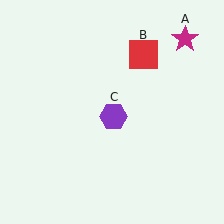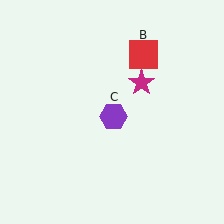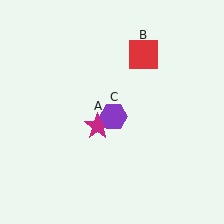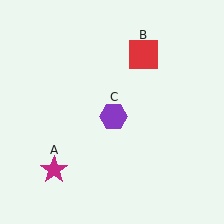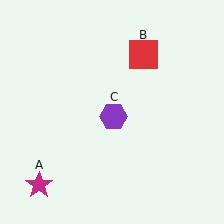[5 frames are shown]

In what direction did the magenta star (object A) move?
The magenta star (object A) moved down and to the left.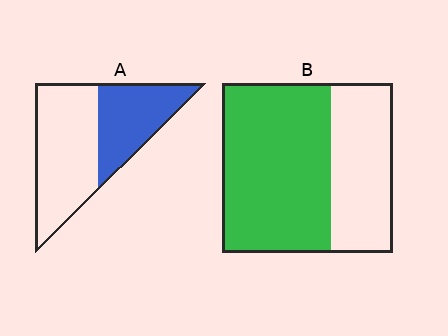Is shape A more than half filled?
No.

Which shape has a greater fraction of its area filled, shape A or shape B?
Shape B.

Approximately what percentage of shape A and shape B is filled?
A is approximately 40% and B is approximately 65%.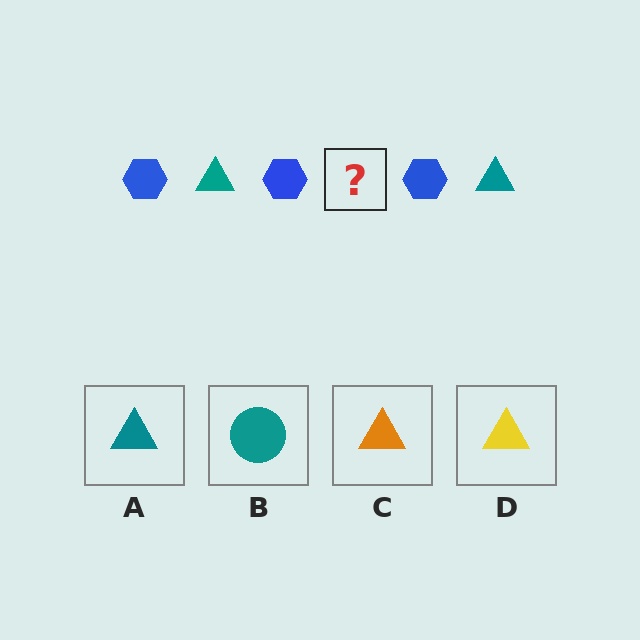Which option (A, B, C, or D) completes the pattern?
A.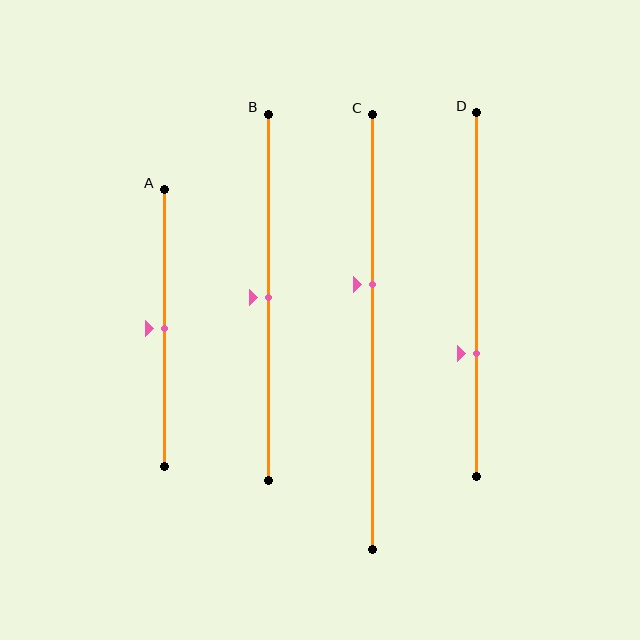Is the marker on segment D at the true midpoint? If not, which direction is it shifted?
No, the marker on segment D is shifted downward by about 16% of the segment length.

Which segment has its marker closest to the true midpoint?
Segment A has its marker closest to the true midpoint.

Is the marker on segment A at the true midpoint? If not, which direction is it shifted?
Yes, the marker on segment A is at the true midpoint.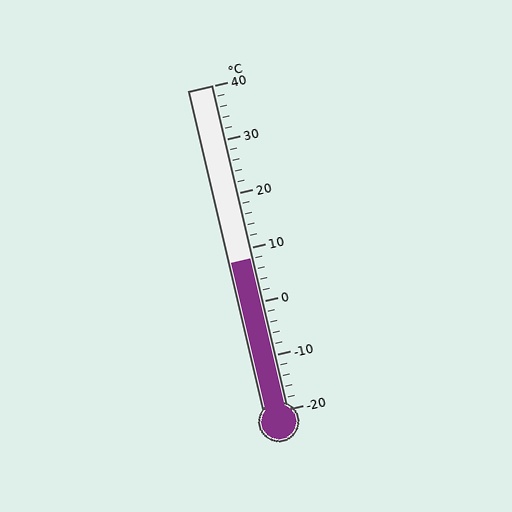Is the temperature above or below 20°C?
The temperature is below 20°C.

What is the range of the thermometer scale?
The thermometer scale ranges from -20°C to 40°C.